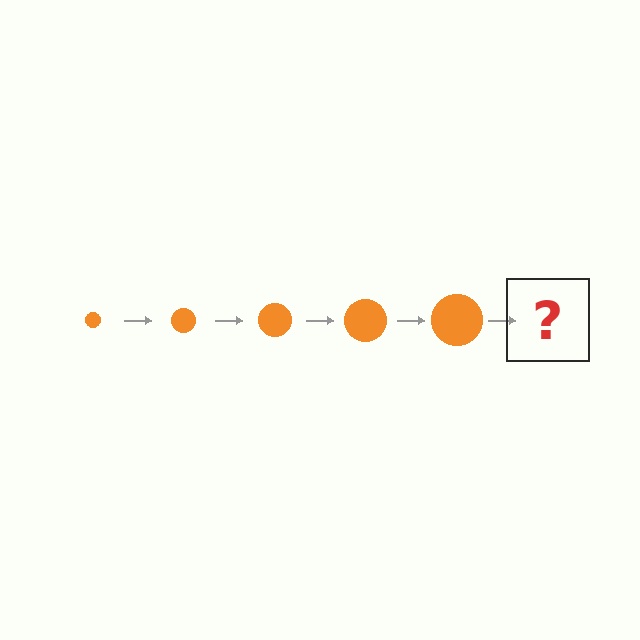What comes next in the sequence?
The next element should be an orange circle, larger than the previous one.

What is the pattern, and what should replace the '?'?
The pattern is that the circle gets progressively larger each step. The '?' should be an orange circle, larger than the previous one.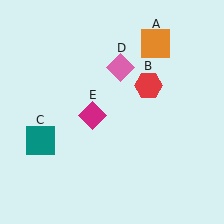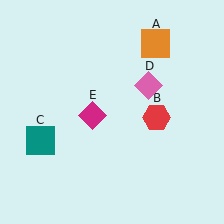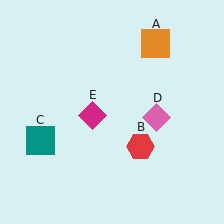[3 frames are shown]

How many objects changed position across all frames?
2 objects changed position: red hexagon (object B), pink diamond (object D).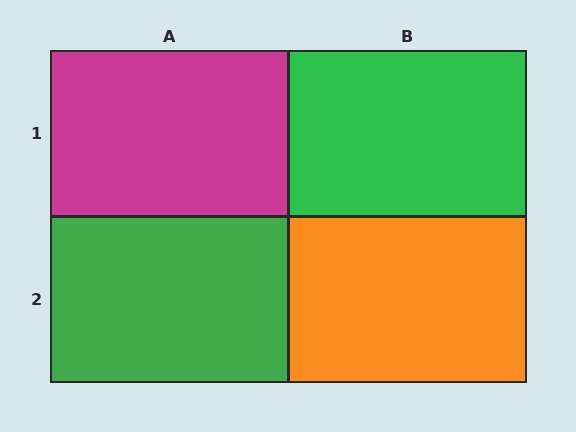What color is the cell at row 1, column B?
Green.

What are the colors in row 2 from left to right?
Green, orange.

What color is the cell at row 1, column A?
Magenta.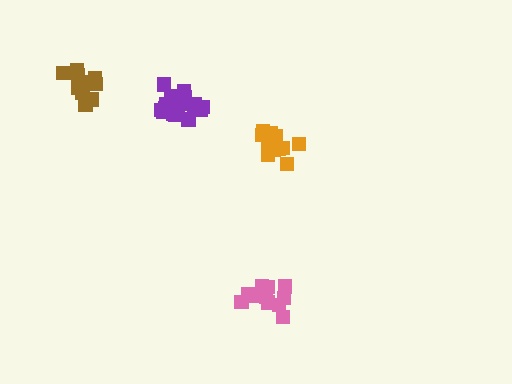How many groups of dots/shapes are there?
There are 4 groups.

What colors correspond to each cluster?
The clusters are colored: purple, orange, pink, brown.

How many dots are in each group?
Group 1: 18 dots, Group 2: 18 dots, Group 3: 13 dots, Group 4: 13 dots (62 total).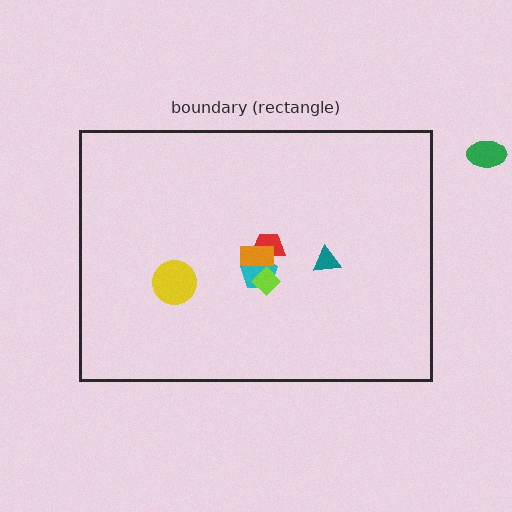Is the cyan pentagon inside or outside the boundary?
Inside.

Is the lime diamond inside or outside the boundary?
Inside.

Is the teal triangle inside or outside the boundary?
Inside.